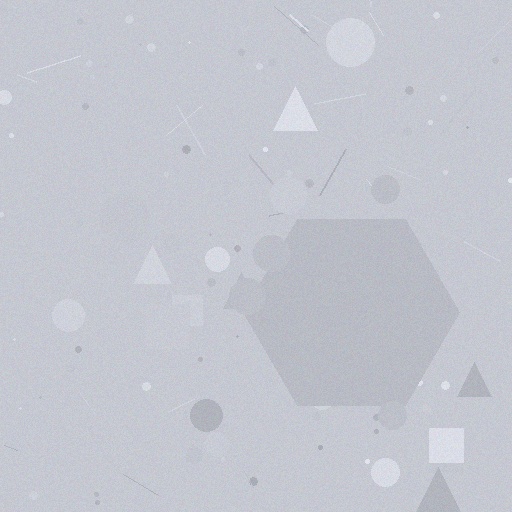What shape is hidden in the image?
A hexagon is hidden in the image.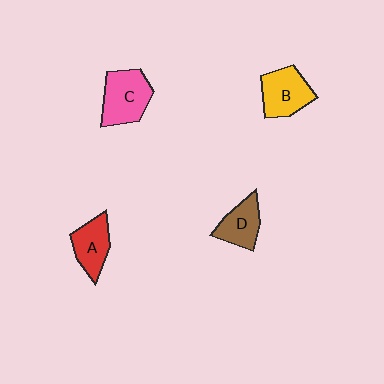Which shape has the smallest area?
Shape D (brown).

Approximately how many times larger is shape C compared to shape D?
Approximately 1.4 times.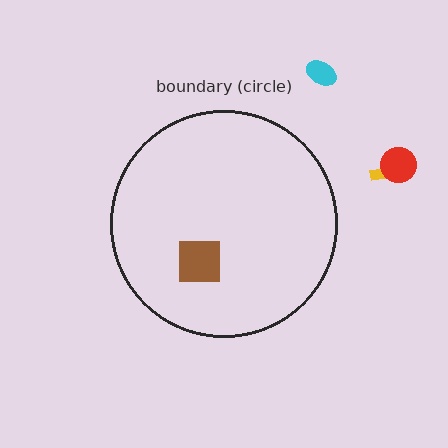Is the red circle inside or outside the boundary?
Outside.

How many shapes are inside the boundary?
1 inside, 3 outside.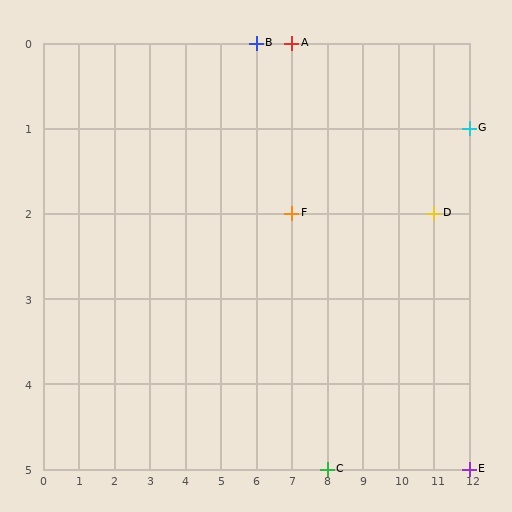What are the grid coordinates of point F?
Point F is at grid coordinates (7, 2).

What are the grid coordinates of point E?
Point E is at grid coordinates (12, 5).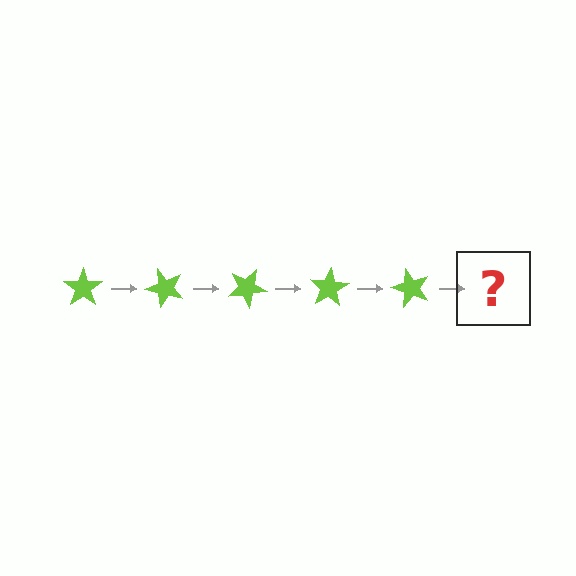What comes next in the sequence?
The next element should be a lime star rotated 250 degrees.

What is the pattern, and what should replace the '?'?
The pattern is that the star rotates 50 degrees each step. The '?' should be a lime star rotated 250 degrees.